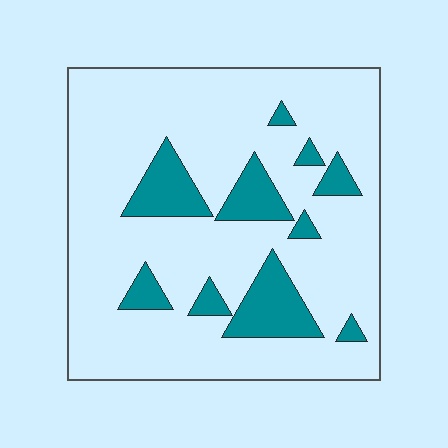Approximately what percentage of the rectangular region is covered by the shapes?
Approximately 15%.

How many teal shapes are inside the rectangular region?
10.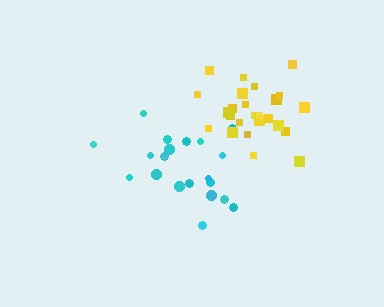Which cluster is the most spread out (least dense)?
Cyan.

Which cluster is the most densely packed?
Yellow.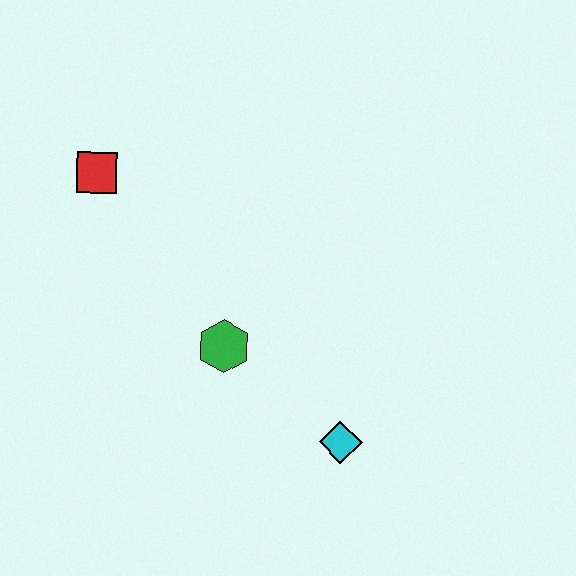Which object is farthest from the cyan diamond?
The red square is farthest from the cyan diamond.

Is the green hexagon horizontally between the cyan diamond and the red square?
Yes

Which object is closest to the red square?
The green hexagon is closest to the red square.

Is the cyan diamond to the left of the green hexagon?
No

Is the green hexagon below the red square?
Yes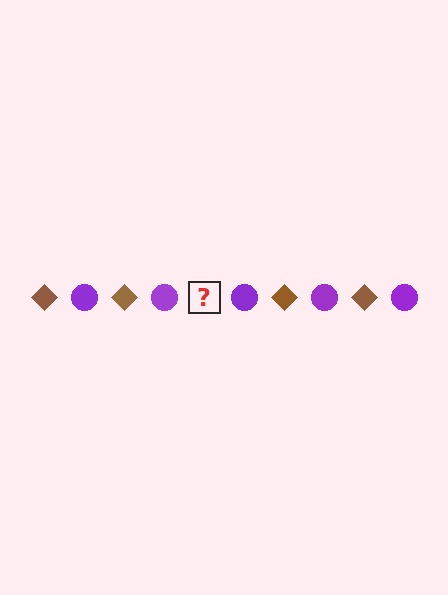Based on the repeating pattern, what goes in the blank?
The blank should be a brown diamond.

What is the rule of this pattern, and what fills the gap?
The rule is that the pattern alternates between brown diamond and purple circle. The gap should be filled with a brown diamond.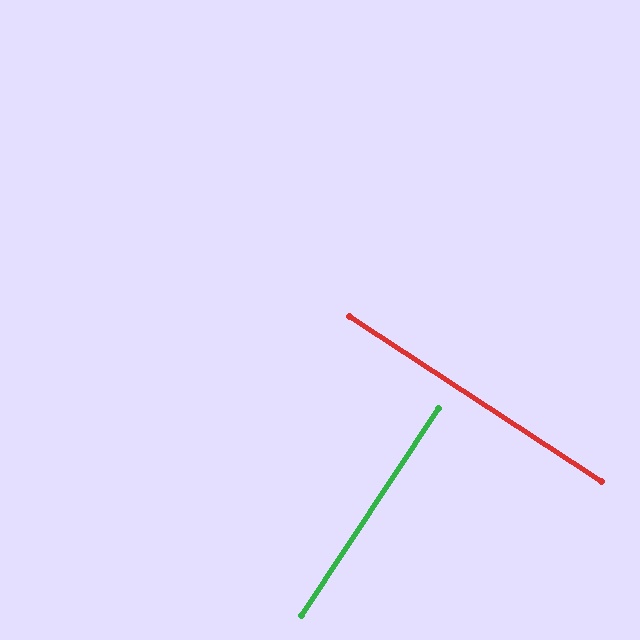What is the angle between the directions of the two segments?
Approximately 90 degrees.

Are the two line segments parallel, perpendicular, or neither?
Perpendicular — they meet at approximately 90°.